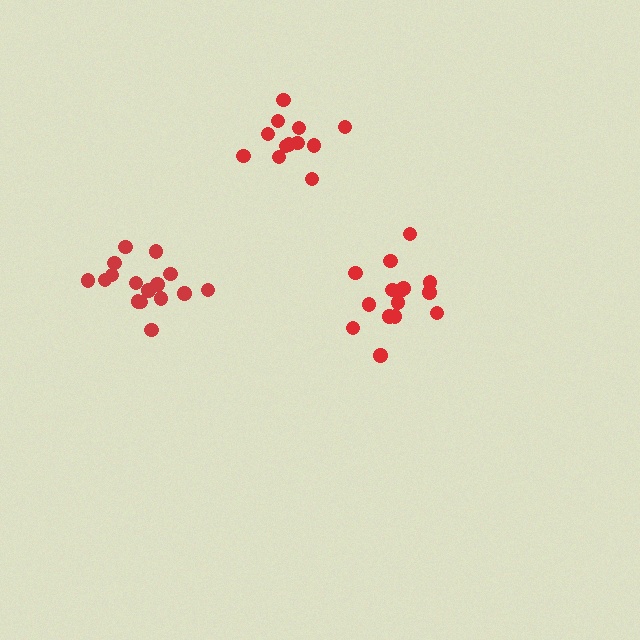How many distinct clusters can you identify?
There are 3 distinct clusters.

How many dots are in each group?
Group 1: 16 dots, Group 2: 12 dots, Group 3: 15 dots (43 total).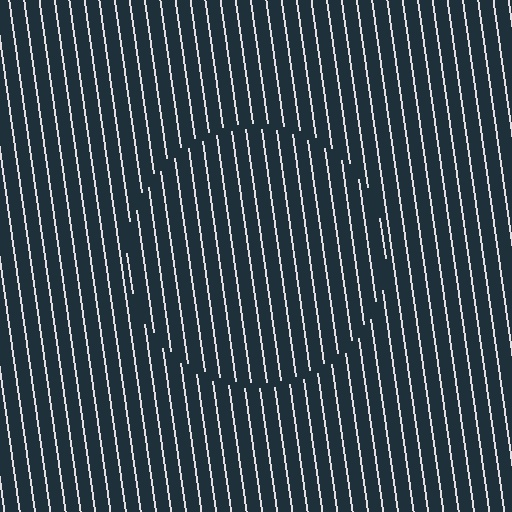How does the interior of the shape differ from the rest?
The interior of the shape contains the same grating, shifted by half a period — the contour is defined by the phase discontinuity where line-ends from the inner and outer gratings abut.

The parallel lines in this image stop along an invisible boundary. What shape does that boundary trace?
An illusory circle. The interior of the shape contains the same grating, shifted by half a period — the contour is defined by the phase discontinuity where line-ends from the inner and outer gratings abut.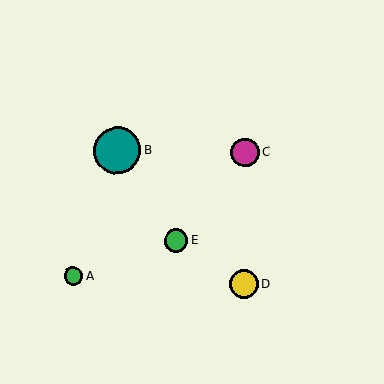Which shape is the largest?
The teal circle (labeled B) is the largest.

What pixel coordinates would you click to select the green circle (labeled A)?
Click at (73, 276) to select the green circle A.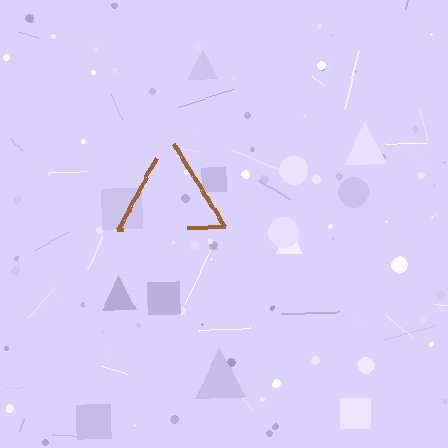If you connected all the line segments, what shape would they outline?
They would outline a triangle.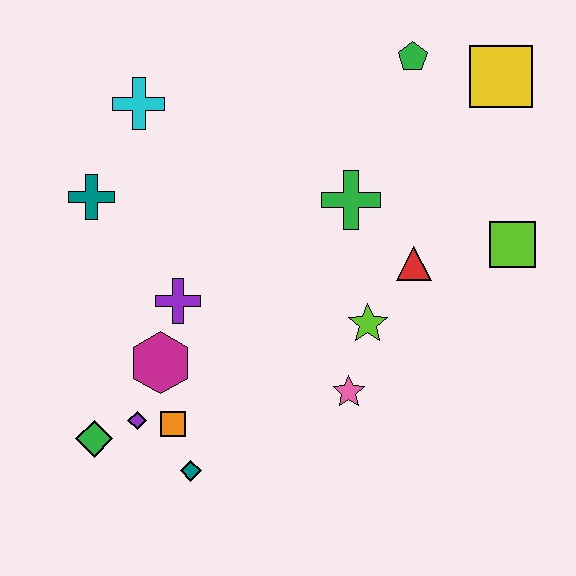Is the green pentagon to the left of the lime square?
Yes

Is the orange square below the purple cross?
Yes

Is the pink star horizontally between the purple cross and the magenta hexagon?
No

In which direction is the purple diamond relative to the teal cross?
The purple diamond is below the teal cross.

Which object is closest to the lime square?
The red triangle is closest to the lime square.